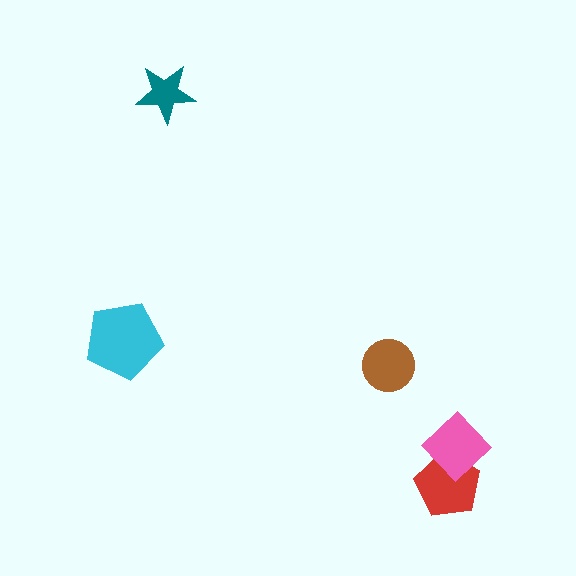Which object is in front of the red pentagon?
The pink diamond is in front of the red pentagon.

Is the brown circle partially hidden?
No, no other shape covers it.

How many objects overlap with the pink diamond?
1 object overlaps with the pink diamond.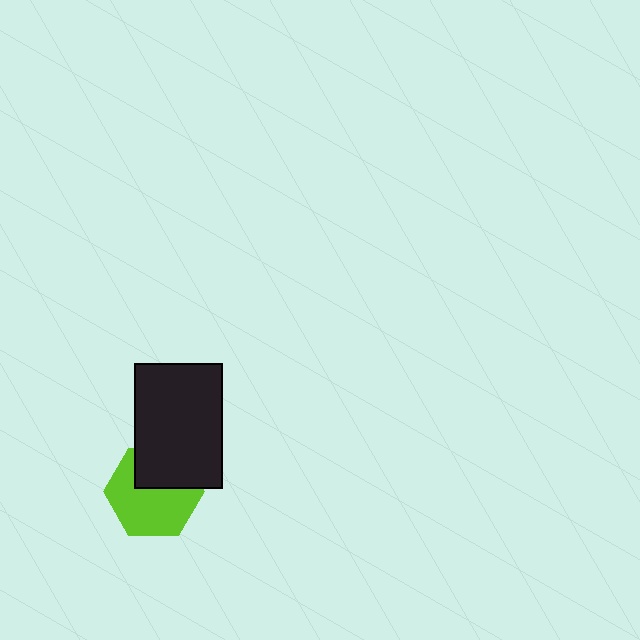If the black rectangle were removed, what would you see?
You would see the complete lime hexagon.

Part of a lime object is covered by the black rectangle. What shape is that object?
It is a hexagon.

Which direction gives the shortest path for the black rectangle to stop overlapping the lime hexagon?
Moving up gives the shortest separation.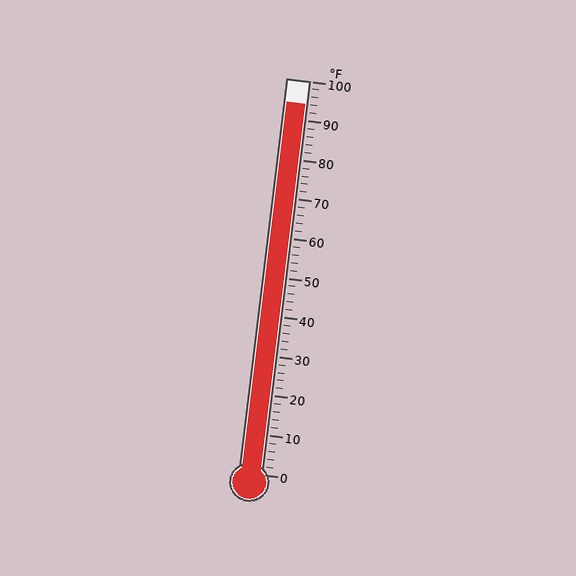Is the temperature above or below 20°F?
The temperature is above 20°F.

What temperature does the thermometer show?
The thermometer shows approximately 94°F.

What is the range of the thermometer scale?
The thermometer scale ranges from 0°F to 100°F.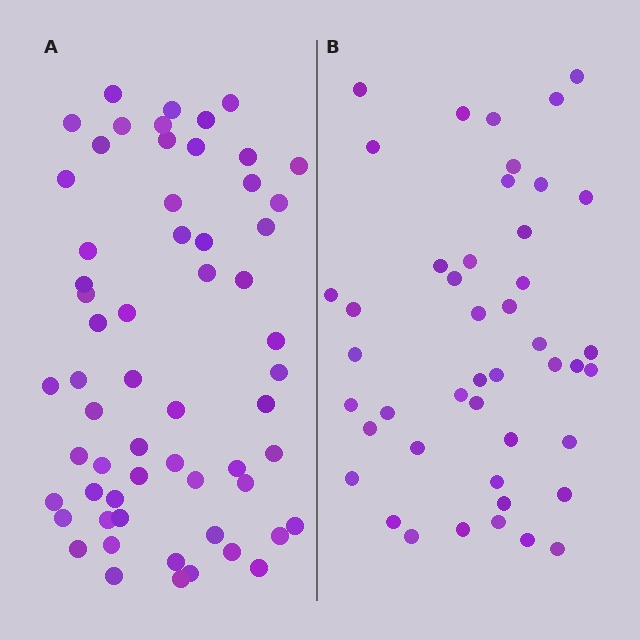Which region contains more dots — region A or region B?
Region A (the left region) has more dots.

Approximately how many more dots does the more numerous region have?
Region A has approximately 15 more dots than region B.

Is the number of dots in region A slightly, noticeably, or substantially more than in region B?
Region A has noticeably more, but not dramatically so. The ratio is roughly 1.3 to 1.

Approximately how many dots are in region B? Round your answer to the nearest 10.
About 40 dots. (The exact count is 45, which rounds to 40.)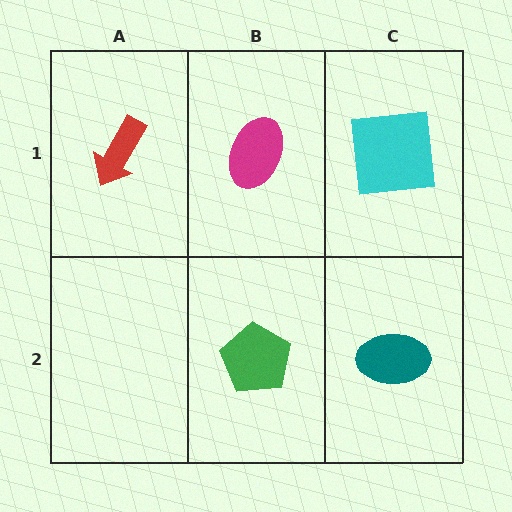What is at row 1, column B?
A magenta ellipse.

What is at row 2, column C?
A teal ellipse.